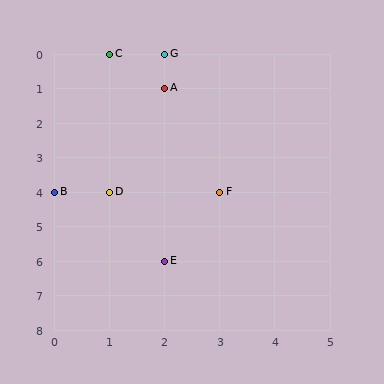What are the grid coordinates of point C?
Point C is at grid coordinates (1, 0).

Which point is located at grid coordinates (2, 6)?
Point E is at (2, 6).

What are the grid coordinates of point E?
Point E is at grid coordinates (2, 6).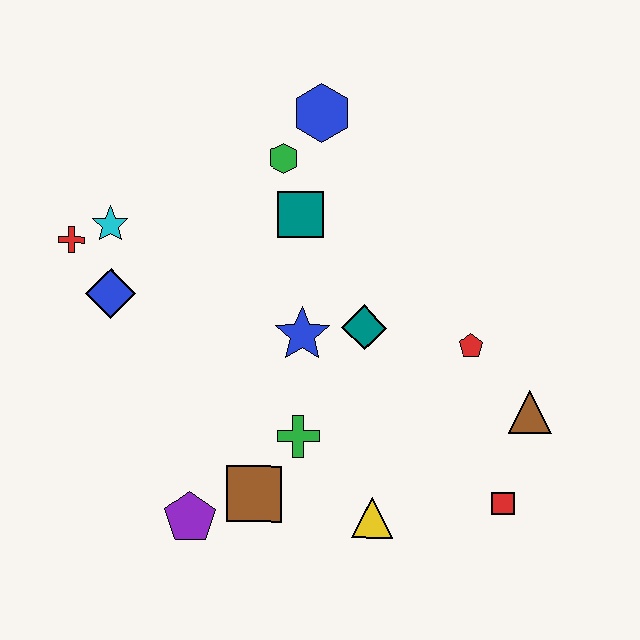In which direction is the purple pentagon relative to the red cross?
The purple pentagon is below the red cross.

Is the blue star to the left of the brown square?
No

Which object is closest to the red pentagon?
The brown triangle is closest to the red pentagon.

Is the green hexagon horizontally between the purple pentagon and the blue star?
Yes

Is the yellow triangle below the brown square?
Yes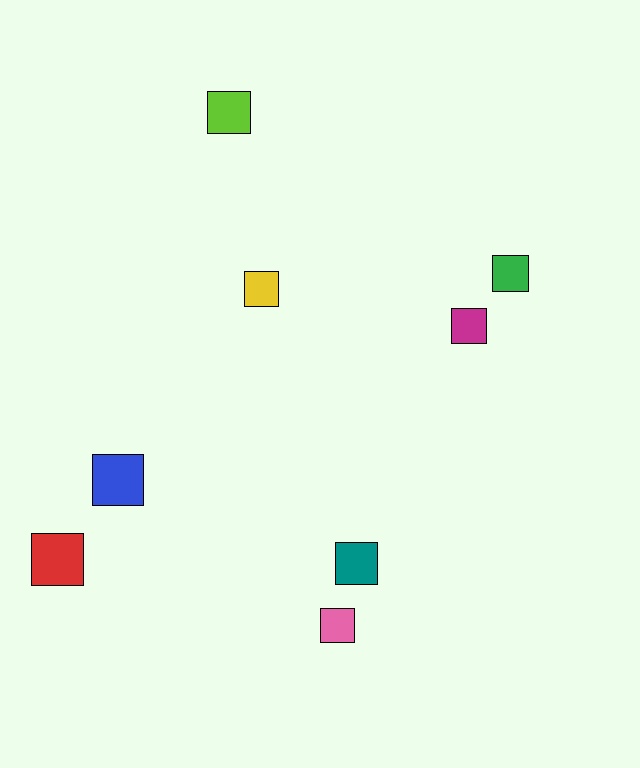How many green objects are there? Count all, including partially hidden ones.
There is 1 green object.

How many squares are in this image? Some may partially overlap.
There are 8 squares.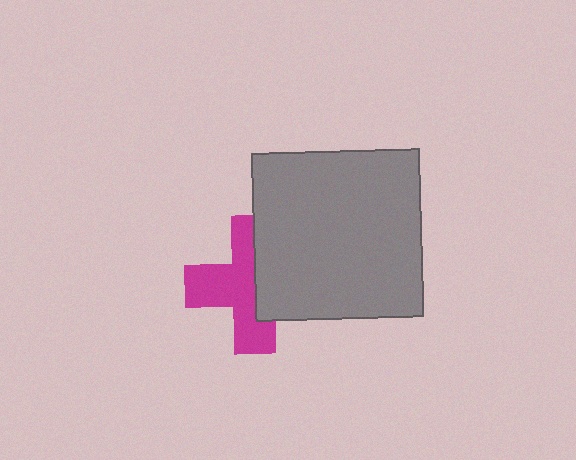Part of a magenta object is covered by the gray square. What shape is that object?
It is a cross.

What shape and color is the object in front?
The object in front is a gray square.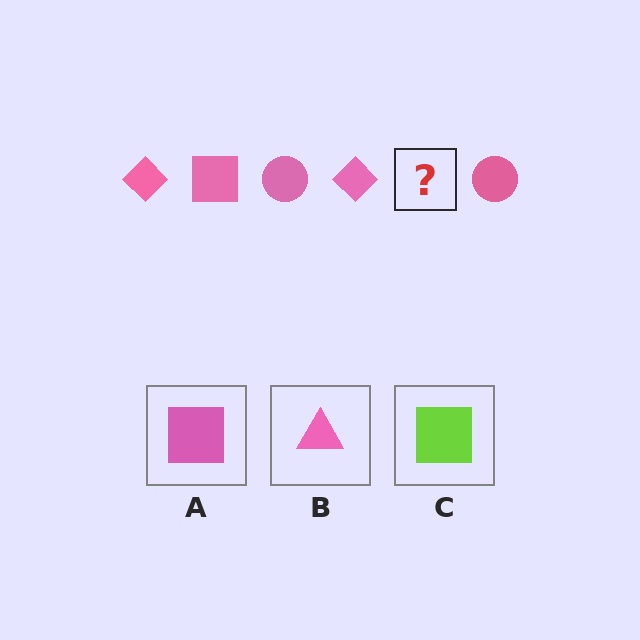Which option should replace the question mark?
Option A.